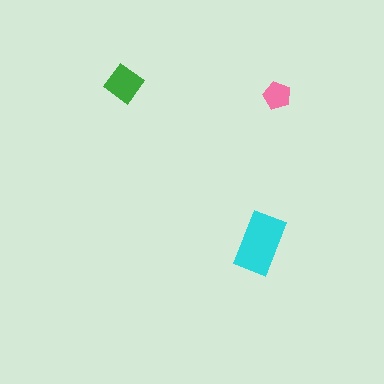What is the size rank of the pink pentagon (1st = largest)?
3rd.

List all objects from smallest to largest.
The pink pentagon, the green diamond, the cyan rectangle.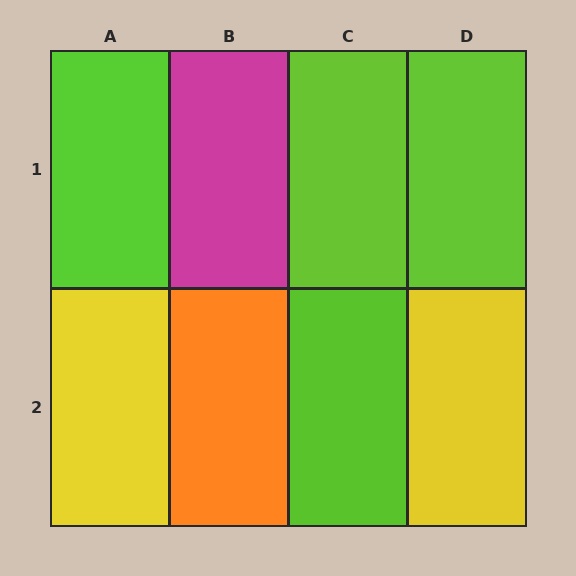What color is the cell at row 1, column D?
Lime.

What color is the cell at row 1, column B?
Magenta.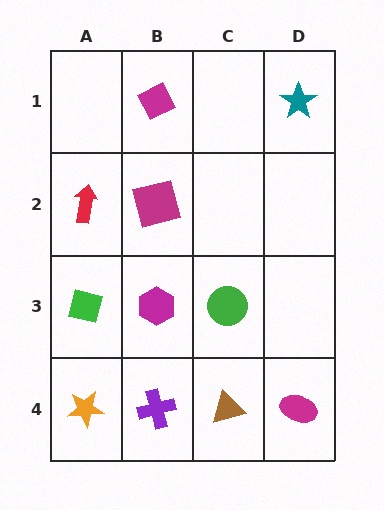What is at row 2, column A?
A red arrow.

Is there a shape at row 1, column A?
No, that cell is empty.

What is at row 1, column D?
A teal star.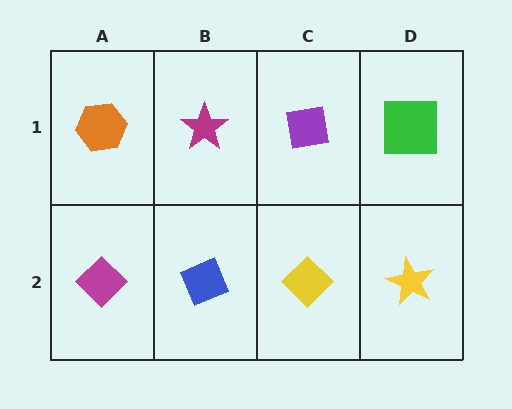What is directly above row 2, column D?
A green square.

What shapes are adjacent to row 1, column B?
A blue diamond (row 2, column B), an orange hexagon (row 1, column A), a purple square (row 1, column C).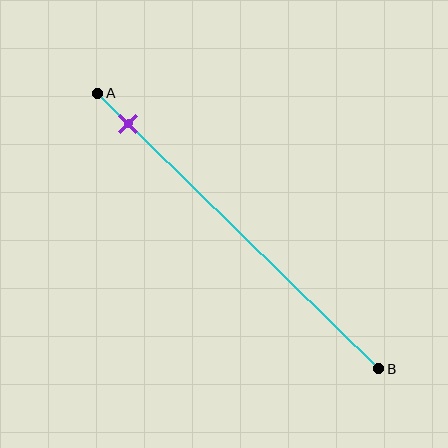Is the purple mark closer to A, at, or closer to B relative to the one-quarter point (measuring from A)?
The purple mark is closer to point A than the one-quarter point of segment AB.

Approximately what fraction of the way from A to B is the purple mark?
The purple mark is approximately 10% of the way from A to B.